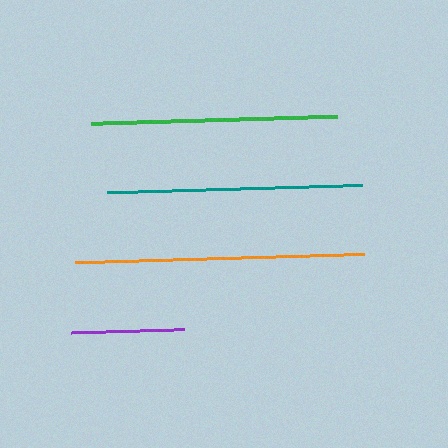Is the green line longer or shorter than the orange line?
The orange line is longer than the green line.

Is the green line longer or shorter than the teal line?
The teal line is longer than the green line.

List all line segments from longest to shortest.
From longest to shortest: orange, teal, green, purple.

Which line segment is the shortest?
The purple line is the shortest at approximately 113 pixels.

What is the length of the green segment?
The green segment is approximately 245 pixels long.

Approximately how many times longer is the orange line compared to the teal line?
The orange line is approximately 1.1 times the length of the teal line.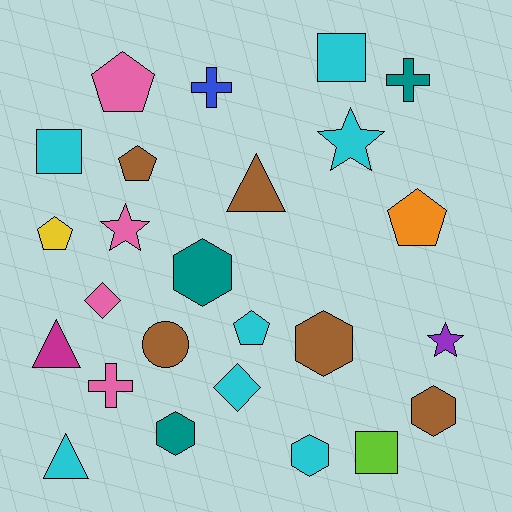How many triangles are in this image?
There are 3 triangles.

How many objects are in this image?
There are 25 objects.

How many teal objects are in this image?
There are 3 teal objects.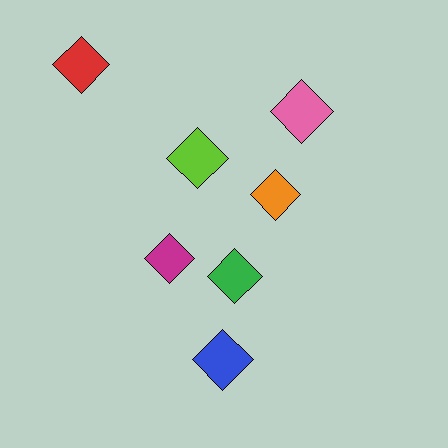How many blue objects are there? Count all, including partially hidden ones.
There is 1 blue object.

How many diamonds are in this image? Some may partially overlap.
There are 7 diamonds.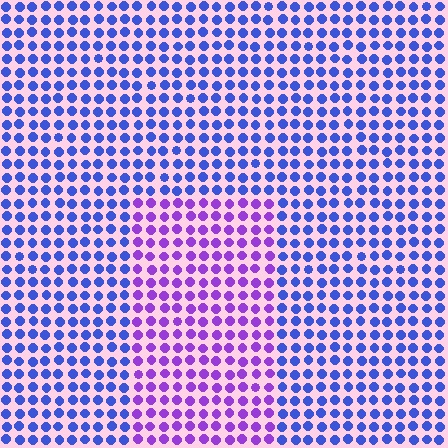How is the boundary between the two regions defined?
The boundary is defined purely by a slight shift in hue (about 45 degrees). Spacing, size, and orientation are identical on both sides.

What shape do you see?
I see a rectangle.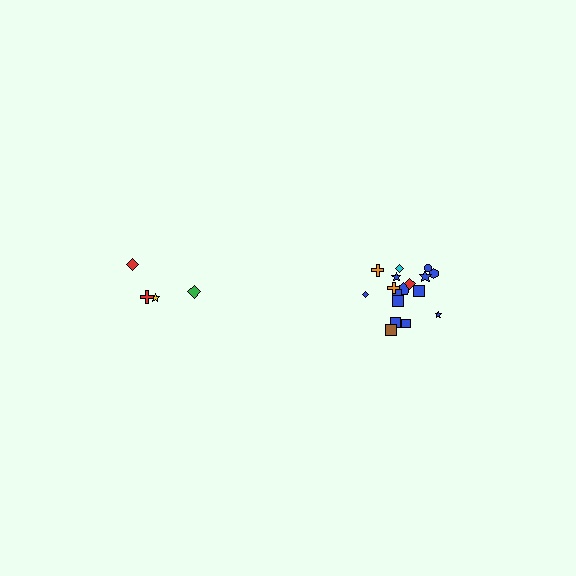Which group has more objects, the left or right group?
The right group.